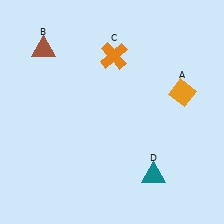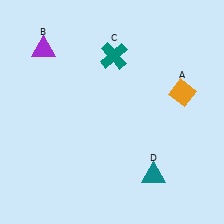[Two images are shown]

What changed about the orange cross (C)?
In Image 1, C is orange. In Image 2, it changed to teal.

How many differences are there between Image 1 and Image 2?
There are 2 differences between the two images.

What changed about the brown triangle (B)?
In Image 1, B is brown. In Image 2, it changed to purple.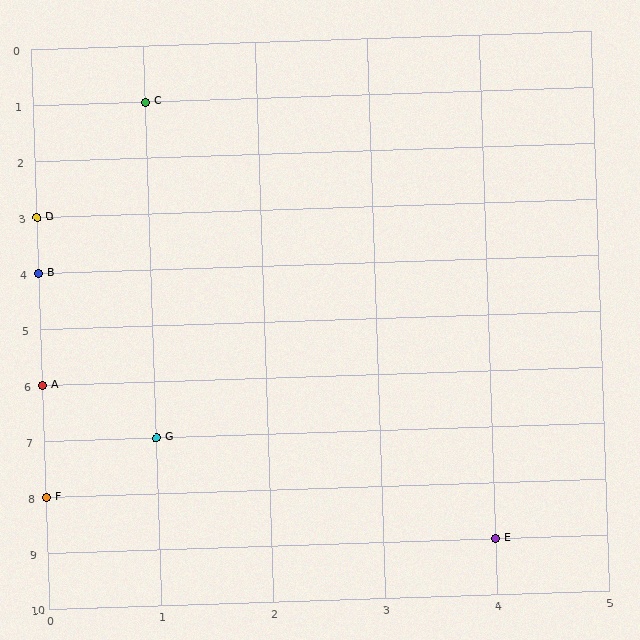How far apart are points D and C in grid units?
Points D and C are 1 column and 2 rows apart (about 2.2 grid units diagonally).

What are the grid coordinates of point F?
Point F is at grid coordinates (0, 8).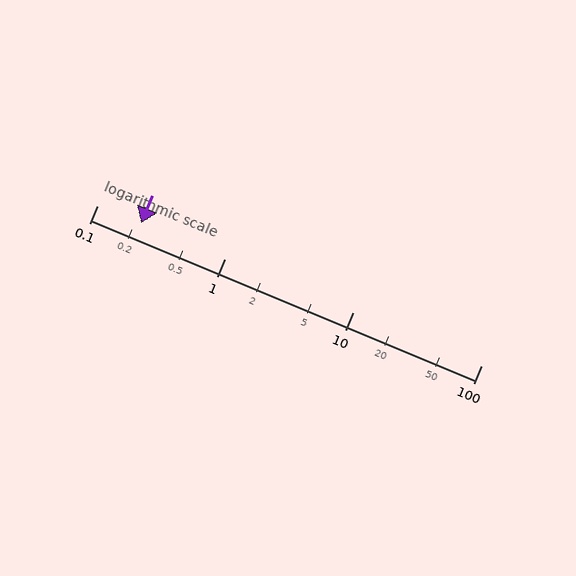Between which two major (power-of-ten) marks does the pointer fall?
The pointer is between 0.1 and 1.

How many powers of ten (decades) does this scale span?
The scale spans 3 decades, from 0.1 to 100.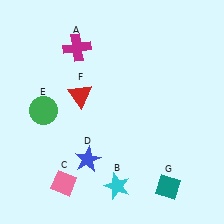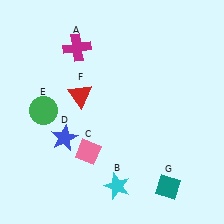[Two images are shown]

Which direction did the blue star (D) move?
The blue star (D) moved left.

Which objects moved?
The objects that moved are: the pink diamond (C), the blue star (D).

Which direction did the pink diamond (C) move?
The pink diamond (C) moved up.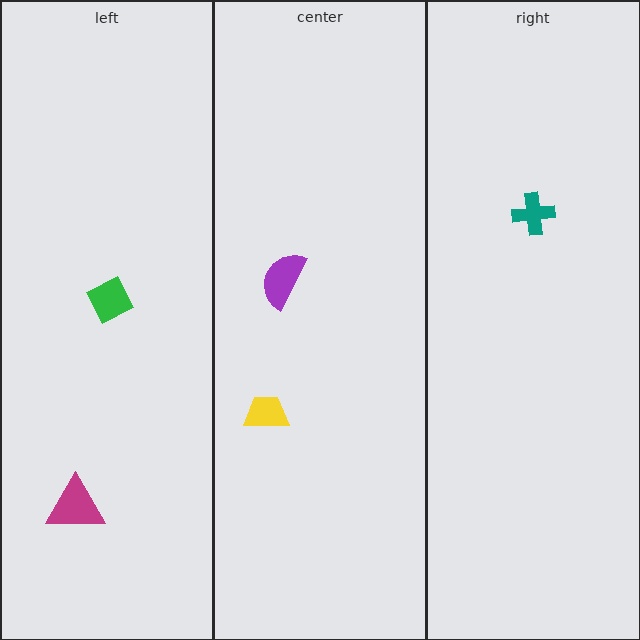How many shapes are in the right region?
1.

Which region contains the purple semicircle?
The center region.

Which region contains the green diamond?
The left region.